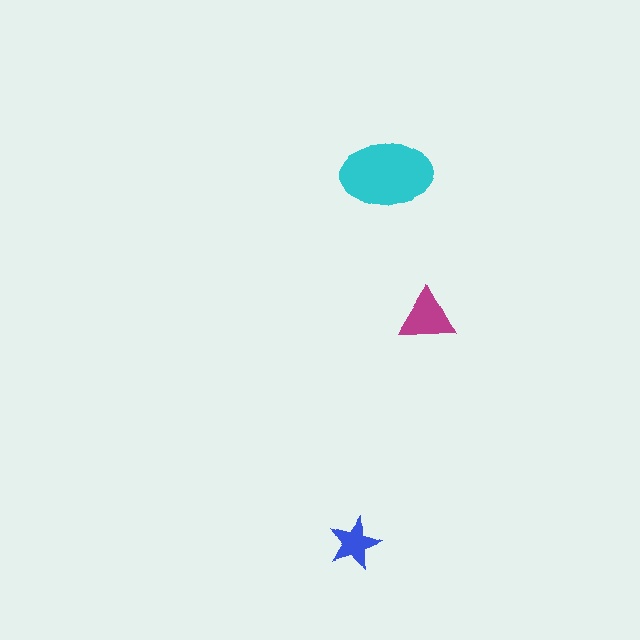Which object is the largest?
The cyan ellipse.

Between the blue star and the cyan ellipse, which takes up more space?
The cyan ellipse.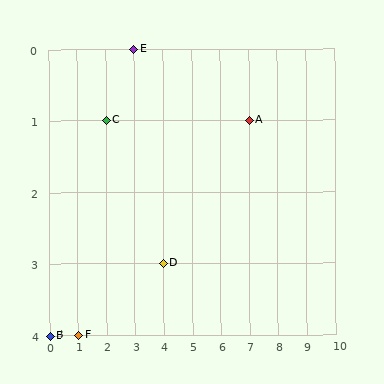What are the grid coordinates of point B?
Point B is at grid coordinates (0, 4).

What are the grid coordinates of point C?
Point C is at grid coordinates (2, 1).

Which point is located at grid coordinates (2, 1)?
Point C is at (2, 1).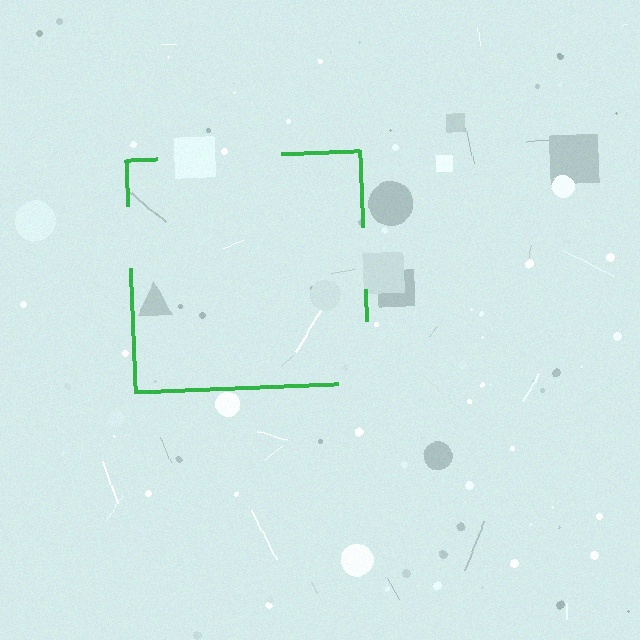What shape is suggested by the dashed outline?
The dashed outline suggests a square.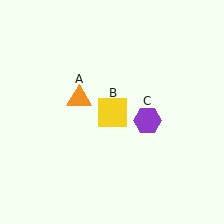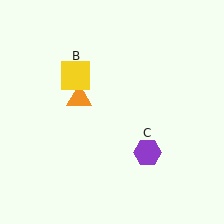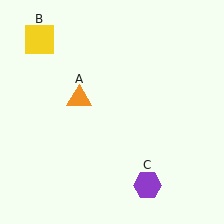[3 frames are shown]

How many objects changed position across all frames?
2 objects changed position: yellow square (object B), purple hexagon (object C).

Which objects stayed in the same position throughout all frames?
Orange triangle (object A) remained stationary.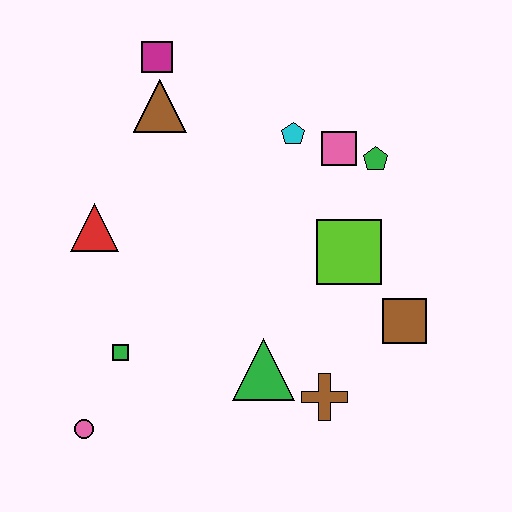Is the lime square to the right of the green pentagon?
No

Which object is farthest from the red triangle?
The brown square is farthest from the red triangle.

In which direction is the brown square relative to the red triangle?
The brown square is to the right of the red triangle.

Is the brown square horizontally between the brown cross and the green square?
No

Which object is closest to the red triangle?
The green square is closest to the red triangle.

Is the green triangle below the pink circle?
No